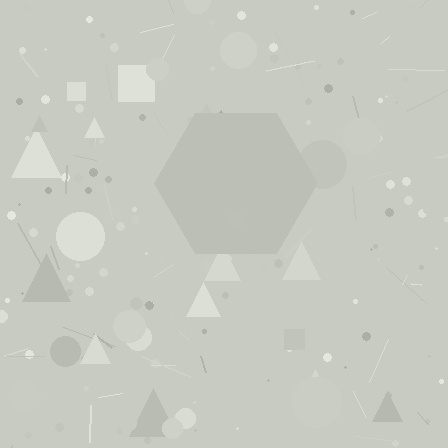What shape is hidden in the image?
A hexagon is hidden in the image.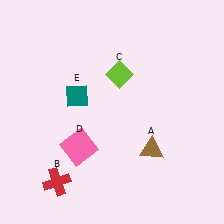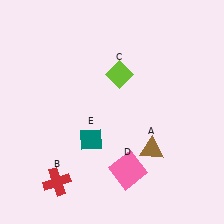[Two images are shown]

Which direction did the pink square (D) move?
The pink square (D) moved right.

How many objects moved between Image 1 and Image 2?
2 objects moved between the two images.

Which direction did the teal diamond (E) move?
The teal diamond (E) moved down.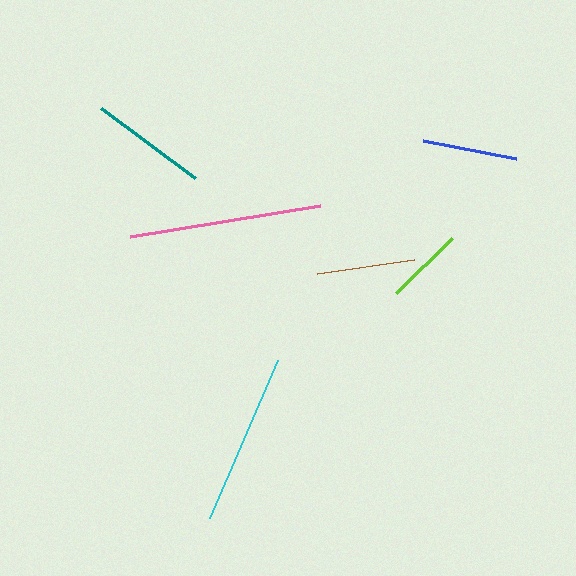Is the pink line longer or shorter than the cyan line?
The pink line is longer than the cyan line.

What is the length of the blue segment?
The blue segment is approximately 95 pixels long.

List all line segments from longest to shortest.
From longest to shortest: pink, cyan, teal, brown, blue, lime.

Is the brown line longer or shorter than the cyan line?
The cyan line is longer than the brown line.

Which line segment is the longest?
The pink line is the longest at approximately 192 pixels.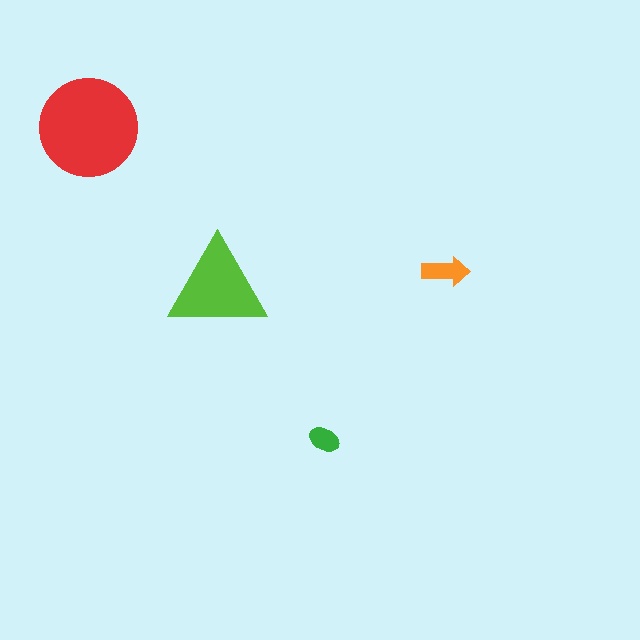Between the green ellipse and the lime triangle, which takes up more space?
The lime triangle.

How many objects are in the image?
There are 4 objects in the image.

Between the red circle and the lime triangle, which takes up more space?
The red circle.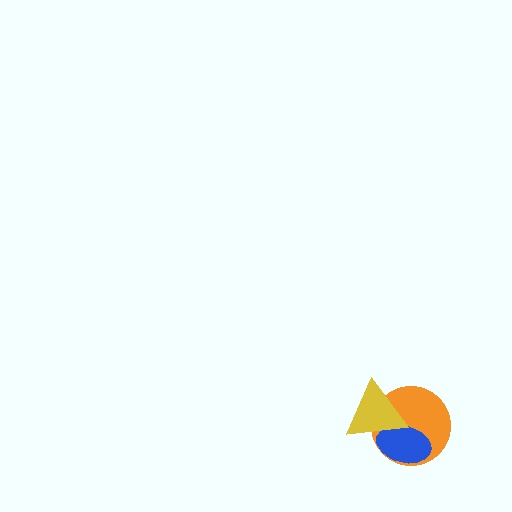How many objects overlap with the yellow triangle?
2 objects overlap with the yellow triangle.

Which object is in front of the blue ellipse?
The yellow triangle is in front of the blue ellipse.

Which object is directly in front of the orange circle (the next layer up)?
The blue ellipse is directly in front of the orange circle.